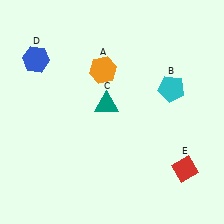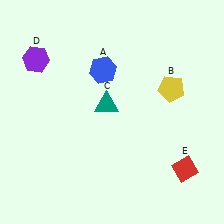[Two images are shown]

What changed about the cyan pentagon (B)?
In Image 1, B is cyan. In Image 2, it changed to yellow.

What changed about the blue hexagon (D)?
In Image 1, D is blue. In Image 2, it changed to purple.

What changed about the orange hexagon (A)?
In Image 1, A is orange. In Image 2, it changed to blue.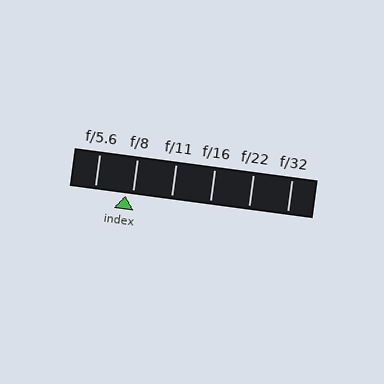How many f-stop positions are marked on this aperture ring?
There are 6 f-stop positions marked.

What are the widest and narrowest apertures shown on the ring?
The widest aperture shown is f/5.6 and the narrowest is f/32.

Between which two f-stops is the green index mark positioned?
The index mark is between f/5.6 and f/8.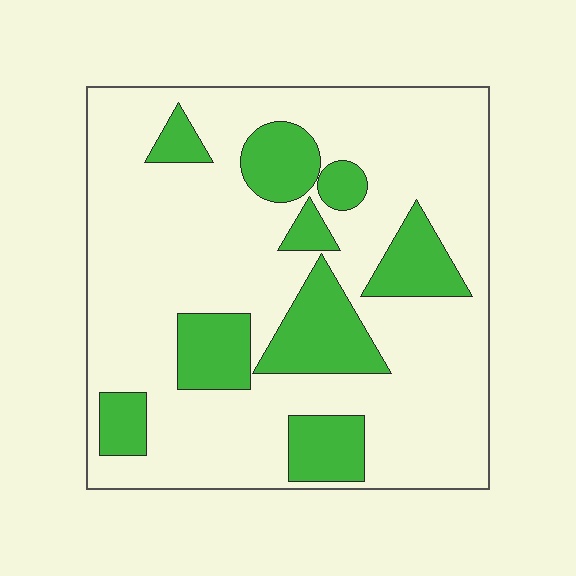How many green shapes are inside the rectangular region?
9.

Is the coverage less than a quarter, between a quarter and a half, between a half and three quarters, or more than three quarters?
Less than a quarter.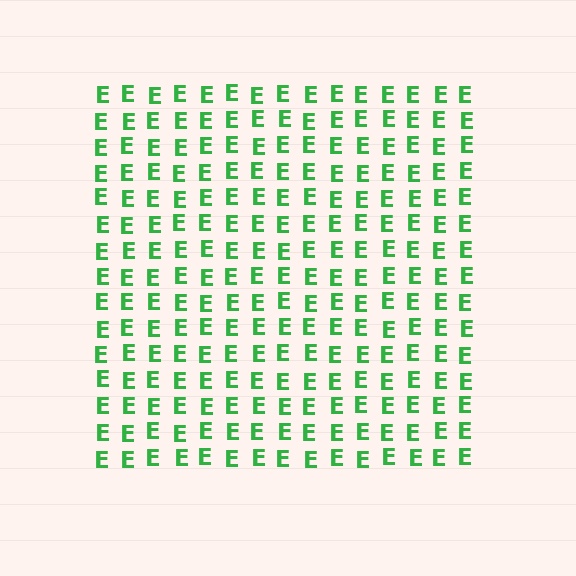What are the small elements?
The small elements are letter E's.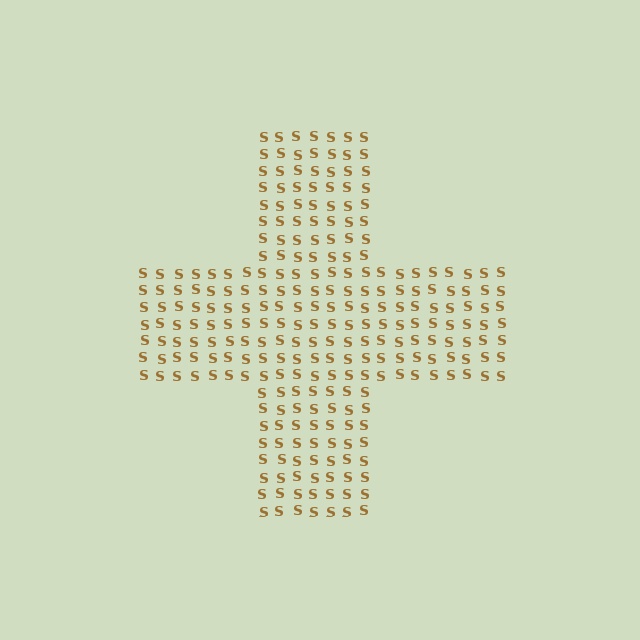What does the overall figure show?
The overall figure shows a cross.